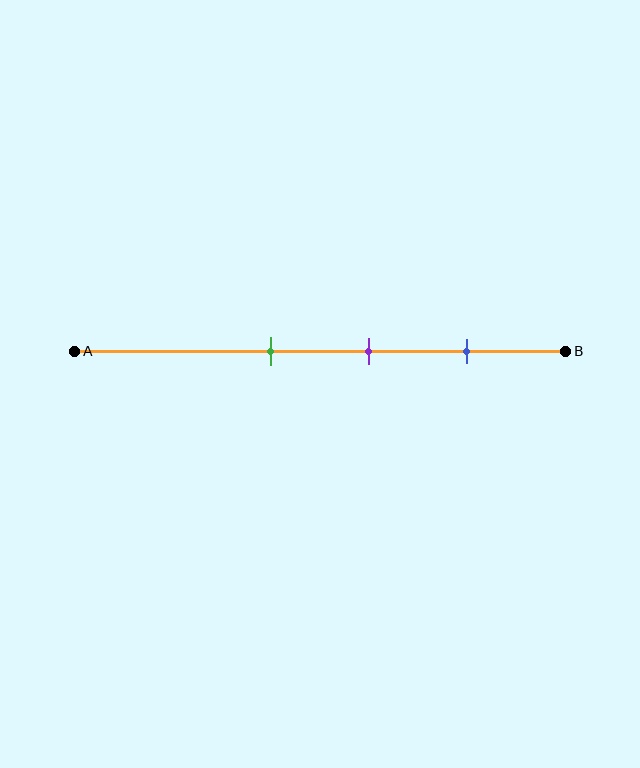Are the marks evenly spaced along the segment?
Yes, the marks are approximately evenly spaced.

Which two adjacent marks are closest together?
The green and purple marks are the closest adjacent pair.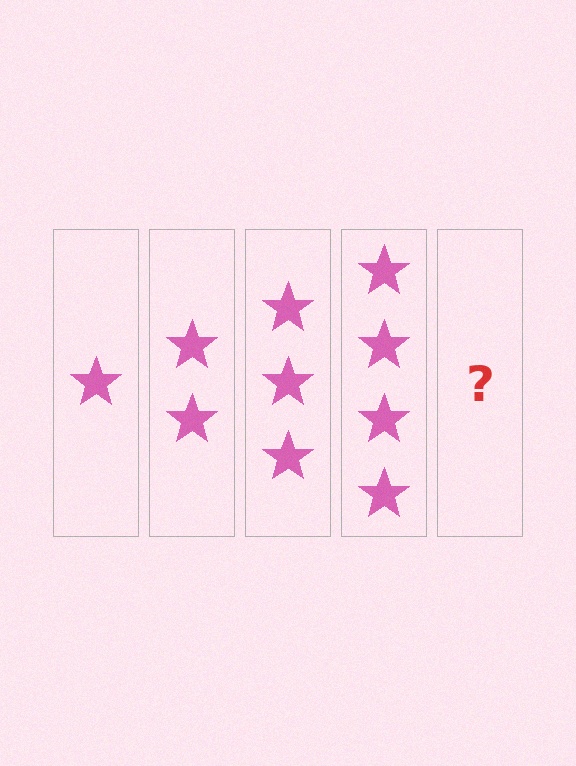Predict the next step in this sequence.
The next step is 5 stars.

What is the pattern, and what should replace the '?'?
The pattern is that each step adds one more star. The '?' should be 5 stars.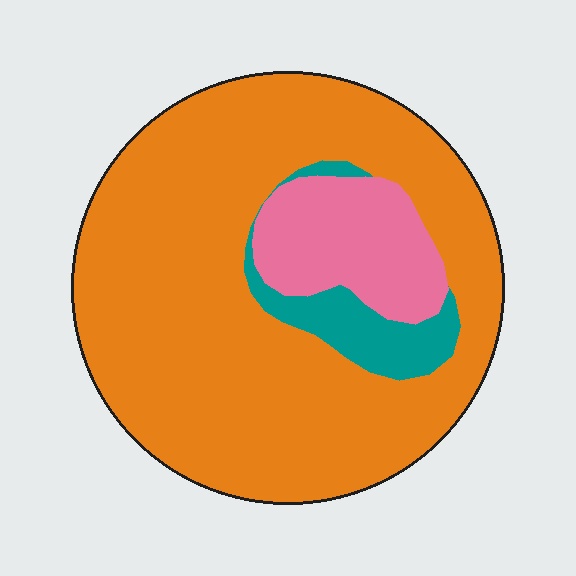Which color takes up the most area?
Orange, at roughly 80%.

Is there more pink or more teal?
Pink.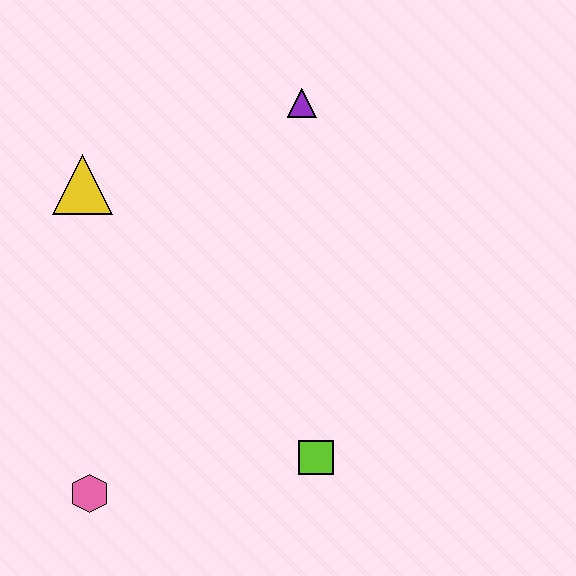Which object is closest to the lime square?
The pink hexagon is closest to the lime square.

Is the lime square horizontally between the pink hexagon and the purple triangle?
No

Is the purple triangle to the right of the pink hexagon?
Yes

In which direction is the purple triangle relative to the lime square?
The purple triangle is above the lime square.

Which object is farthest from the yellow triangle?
The lime square is farthest from the yellow triangle.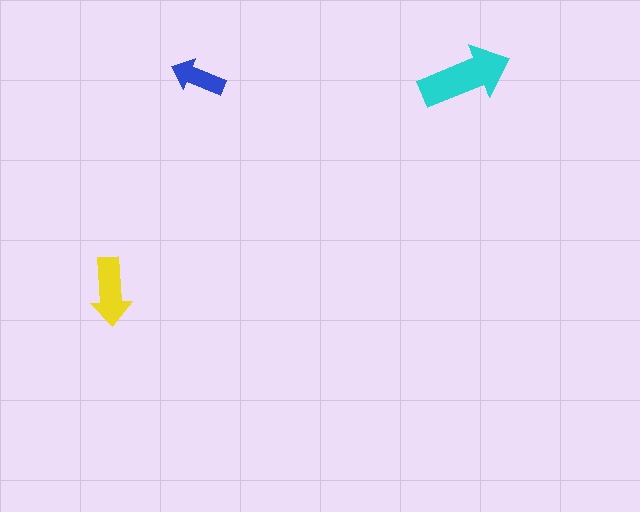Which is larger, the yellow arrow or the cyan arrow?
The cyan one.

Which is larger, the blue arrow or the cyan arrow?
The cyan one.